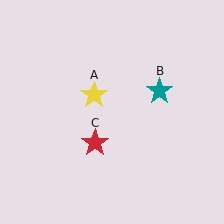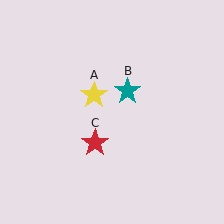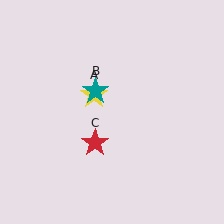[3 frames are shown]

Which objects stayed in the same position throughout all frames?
Yellow star (object A) and red star (object C) remained stationary.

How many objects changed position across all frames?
1 object changed position: teal star (object B).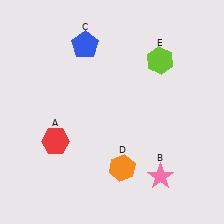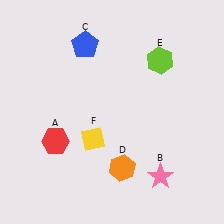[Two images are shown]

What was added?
A yellow diamond (F) was added in Image 2.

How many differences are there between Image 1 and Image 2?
There is 1 difference between the two images.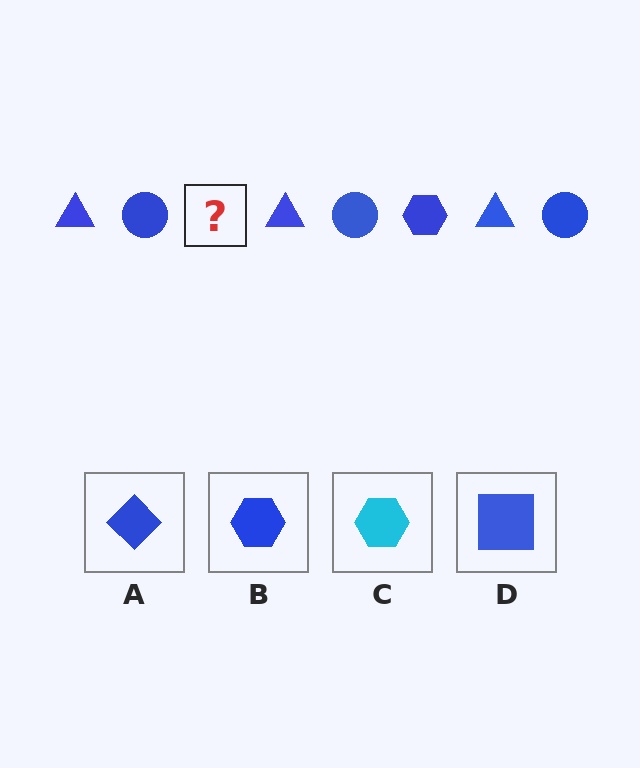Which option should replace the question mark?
Option B.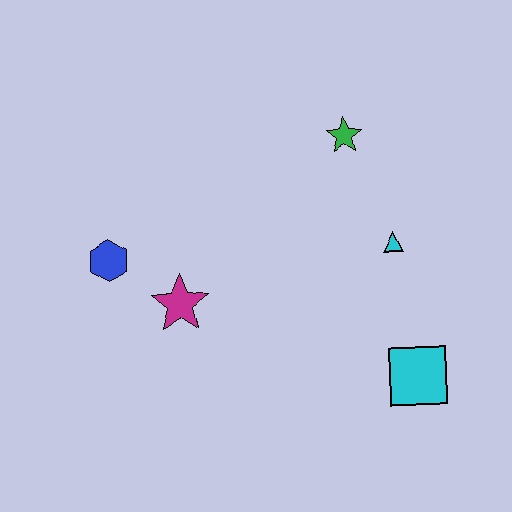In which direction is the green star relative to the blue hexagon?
The green star is to the right of the blue hexagon.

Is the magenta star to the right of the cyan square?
No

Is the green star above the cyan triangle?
Yes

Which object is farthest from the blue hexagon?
The cyan square is farthest from the blue hexagon.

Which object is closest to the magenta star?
The blue hexagon is closest to the magenta star.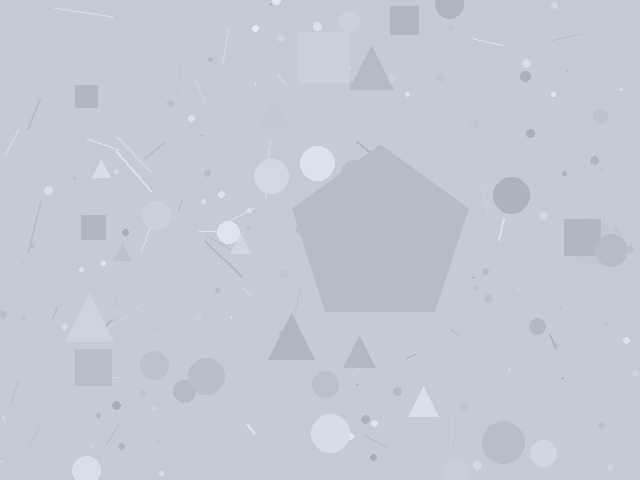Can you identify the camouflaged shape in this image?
The camouflaged shape is a pentagon.